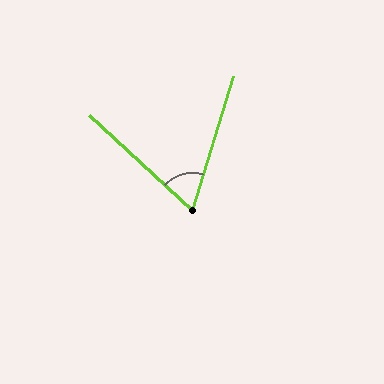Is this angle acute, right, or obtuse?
It is acute.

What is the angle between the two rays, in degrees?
Approximately 64 degrees.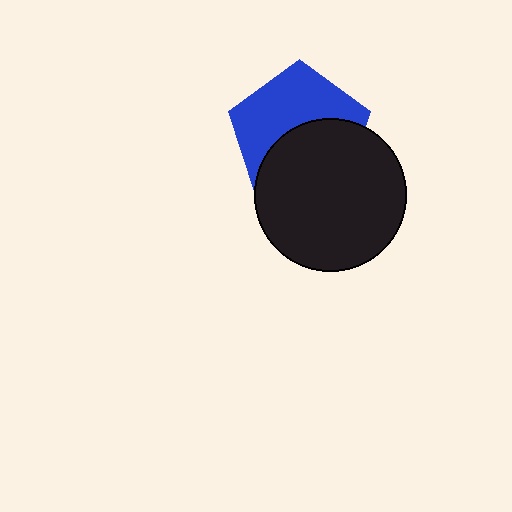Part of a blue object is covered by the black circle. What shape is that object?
It is a pentagon.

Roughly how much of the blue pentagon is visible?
About half of it is visible (roughly 51%).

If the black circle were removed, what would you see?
You would see the complete blue pentagon.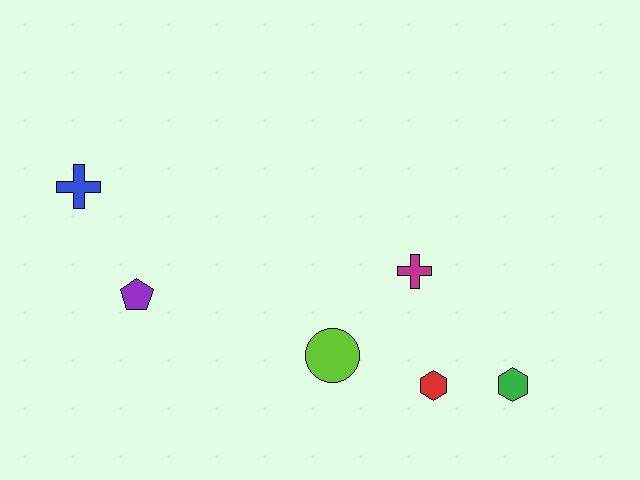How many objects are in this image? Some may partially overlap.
There are 6 objects.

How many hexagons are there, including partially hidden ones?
There are 2 hexagons.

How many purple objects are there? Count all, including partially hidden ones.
There is 1 purple object.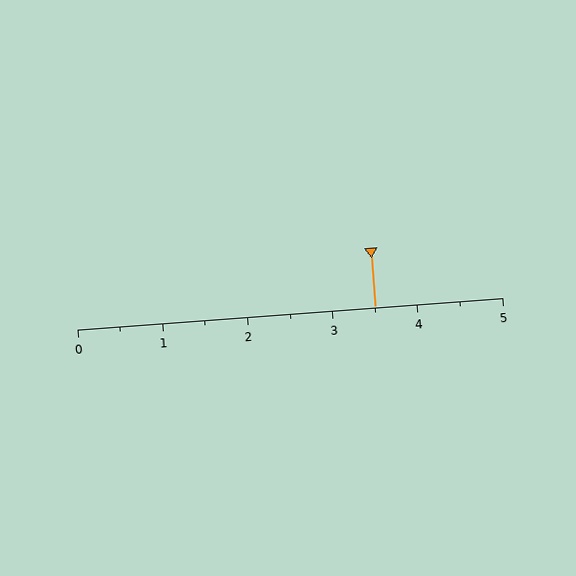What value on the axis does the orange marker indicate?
The marker indicates approximately 3.5.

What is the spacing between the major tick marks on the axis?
The major ticks are spaced 1 apart.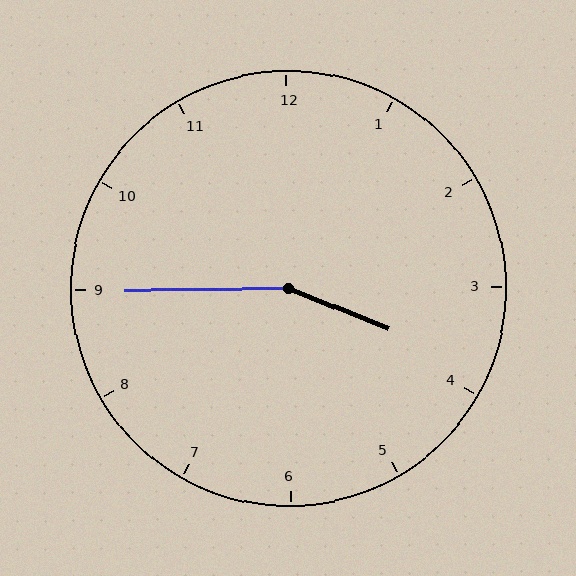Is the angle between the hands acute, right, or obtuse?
It is obtuse.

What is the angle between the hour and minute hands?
Approximately 158 degrees.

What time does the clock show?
3:45.